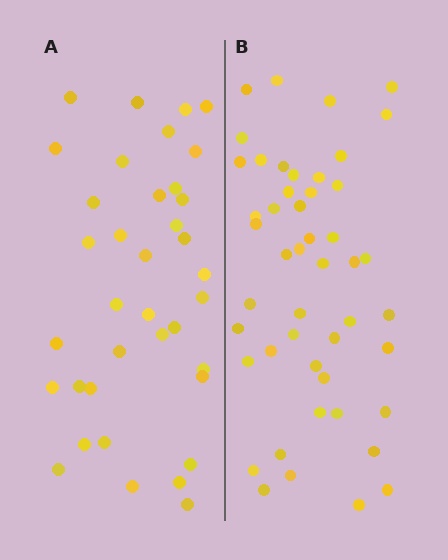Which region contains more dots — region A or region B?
Region B (the right region) has more dots.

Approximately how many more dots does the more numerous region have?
Region B has roughly 12 or so more dots than region A.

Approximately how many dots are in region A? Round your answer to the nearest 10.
About 40 dots. (The exact count is 37, which rounds to 40.)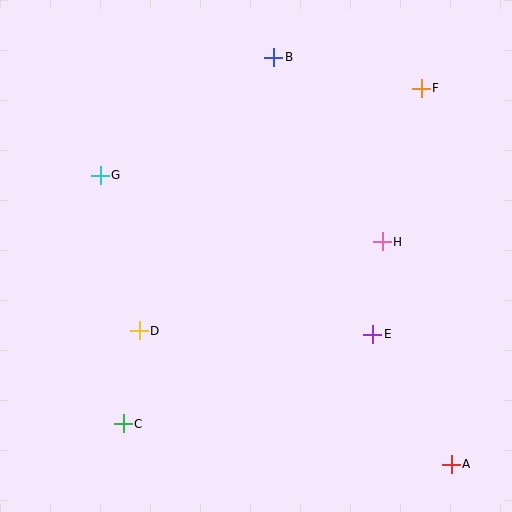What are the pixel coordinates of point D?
Point D is at (139, 331).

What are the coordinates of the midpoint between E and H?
The midpoint between E and H is at (378, 288).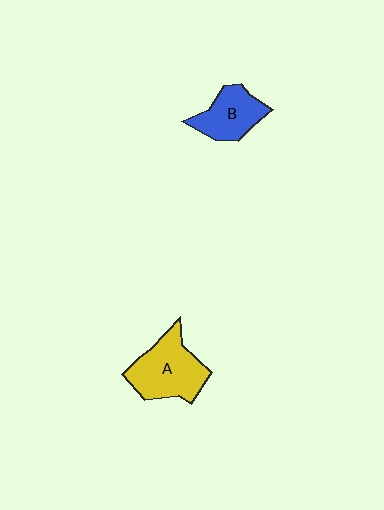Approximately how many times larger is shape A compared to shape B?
Approximately 1.4 times.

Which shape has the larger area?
Shape A (yellow).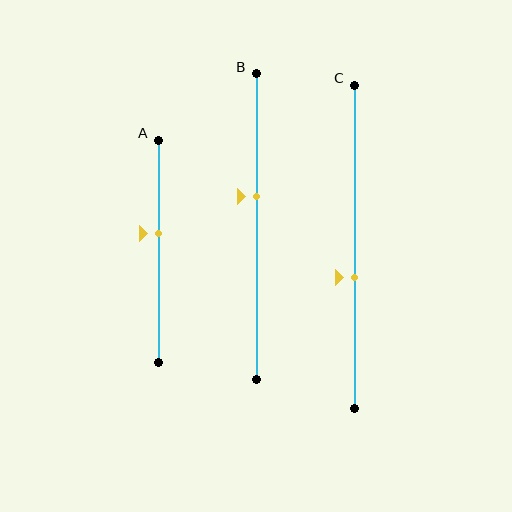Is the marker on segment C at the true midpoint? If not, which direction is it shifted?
No, the marker on segment C is shifted downward by about 9% of the segment length.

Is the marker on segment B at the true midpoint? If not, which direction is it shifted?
No, the marker on segment B is shifted upward by about 10% of the segment length.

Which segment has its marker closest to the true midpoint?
Segment A has its marker closest to the true midpoint.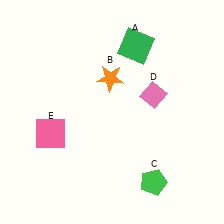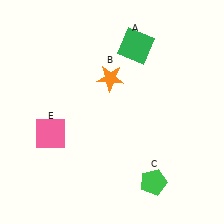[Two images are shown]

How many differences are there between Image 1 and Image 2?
There is 1 difference between the two images.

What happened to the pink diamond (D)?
The pink diamond (D) was removed in Image 2. It was in the top-right area of Image 1.